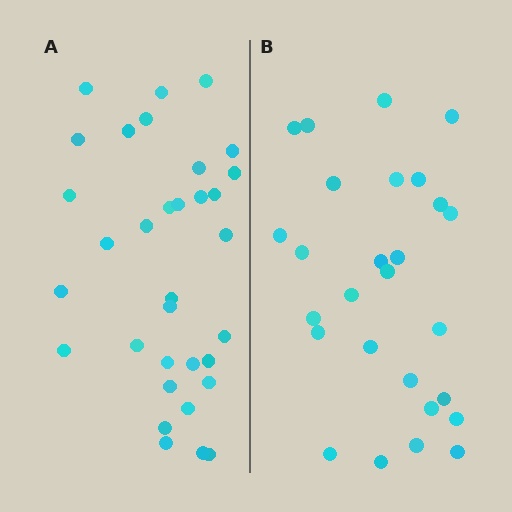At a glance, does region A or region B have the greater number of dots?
Region A (the left region) has more dots.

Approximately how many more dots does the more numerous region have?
Region A has about 6 more dots than region B.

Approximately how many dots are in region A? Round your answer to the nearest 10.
About 30 dots. (The exact count is 33, which rounds to 30.)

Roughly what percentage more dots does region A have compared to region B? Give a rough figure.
About 20% more.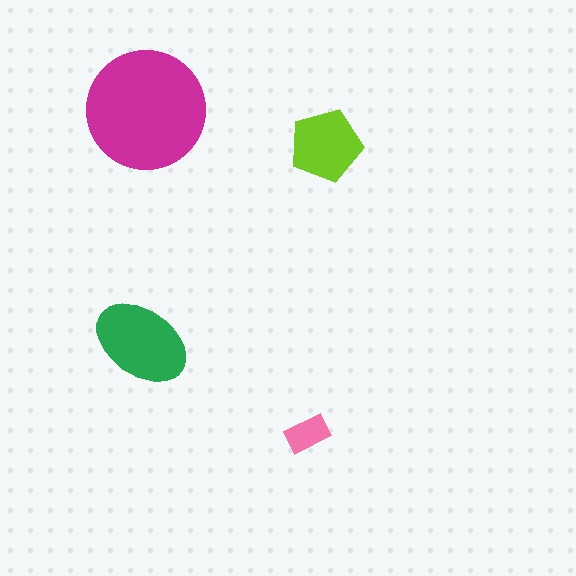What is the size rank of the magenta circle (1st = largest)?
1st.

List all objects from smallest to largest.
The pink rectangle, the lime pentagon, the green ellipse, the magenta circle.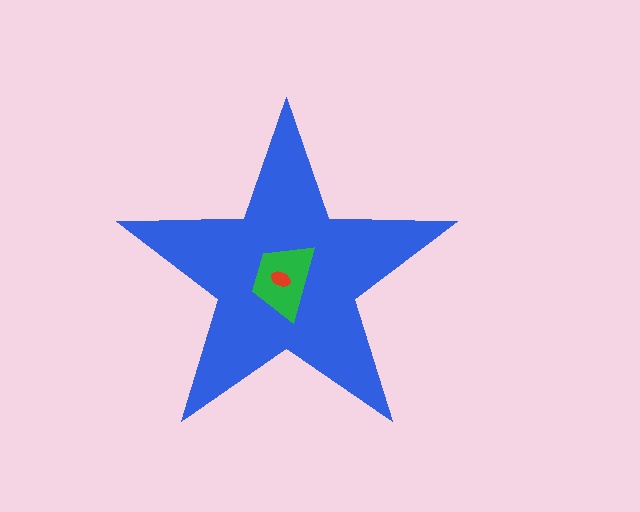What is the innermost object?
The red ellipse.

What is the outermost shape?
The blue star.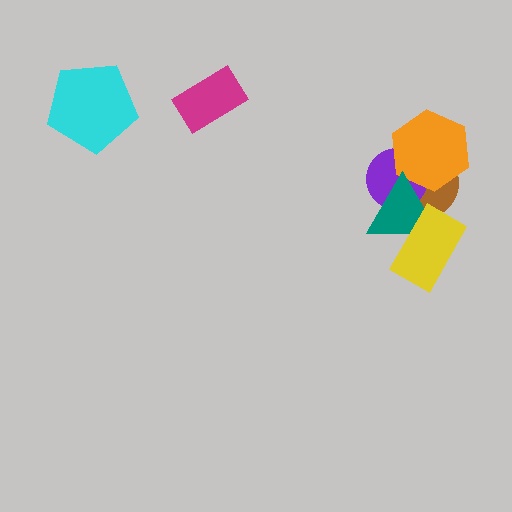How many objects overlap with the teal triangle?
4 objects overlap with the teal triangle.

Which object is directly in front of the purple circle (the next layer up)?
The orange hexagon is directly in front of the purple circle.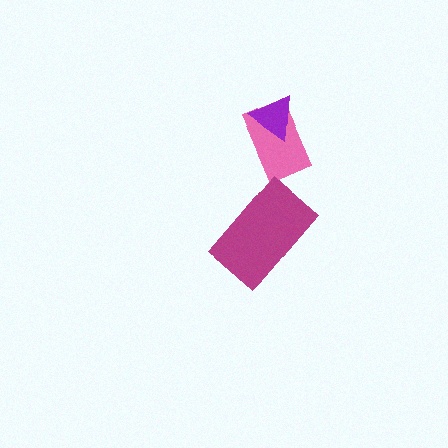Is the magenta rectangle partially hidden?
No, no other shape covers it.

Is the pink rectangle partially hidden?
Yes, it is partially covered by another shape.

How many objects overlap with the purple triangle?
1 object overlaps with the purple triangle.